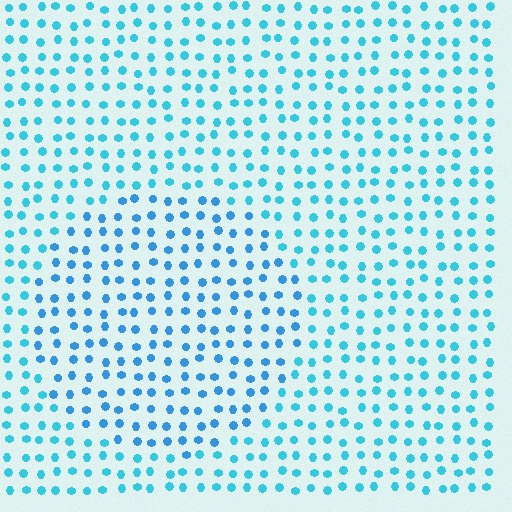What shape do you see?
I see a circle.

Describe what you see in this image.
The image is filled with small cyan elements in a uniform arrangement. A circle-shaped region is visible where the elements are tinted to a slightly different hue, forming a subtle color boundary.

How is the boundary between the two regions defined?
The boundary is defined purely by a slight shift in hue (about 19 degrees). Spacing, size, and orientation are identical on both sides.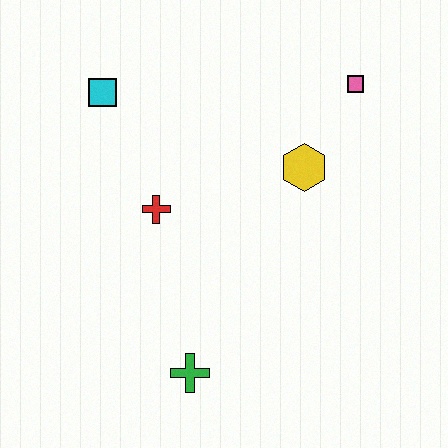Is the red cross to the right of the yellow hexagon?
No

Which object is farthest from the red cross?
The pink square is farthest from the red cross.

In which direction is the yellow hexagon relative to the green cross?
The yellow hexagon is above the green cross.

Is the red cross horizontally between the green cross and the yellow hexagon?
No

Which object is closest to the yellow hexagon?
The pink square is closest to the yellow hexagon.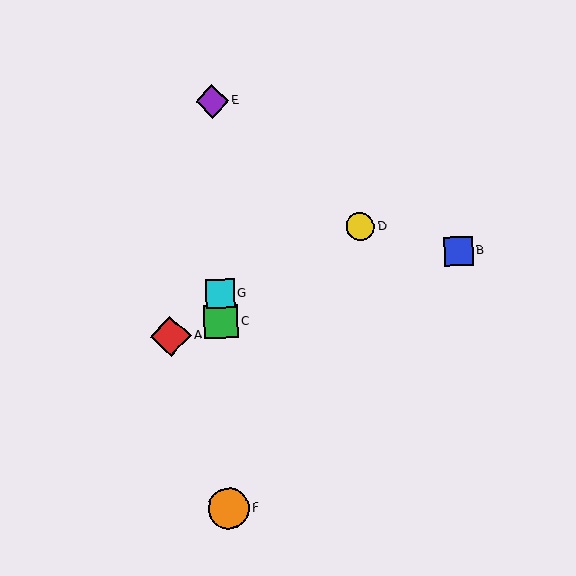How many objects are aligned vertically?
4 objects (C, E, F, G) are aligned vertically.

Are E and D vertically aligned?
No, E is at x≈212 and D is at x≈360.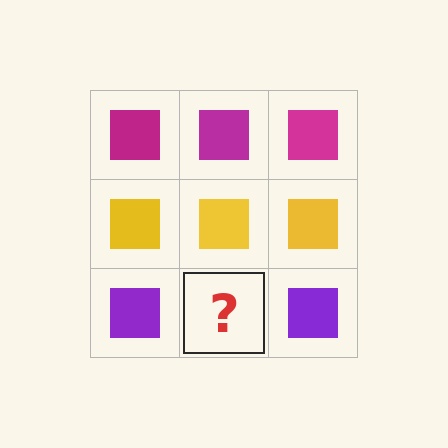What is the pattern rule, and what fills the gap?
The rule is that each row has a consistent color. The gap should be filled with a purple square.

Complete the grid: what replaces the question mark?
The question mark should be replaced with a purple square.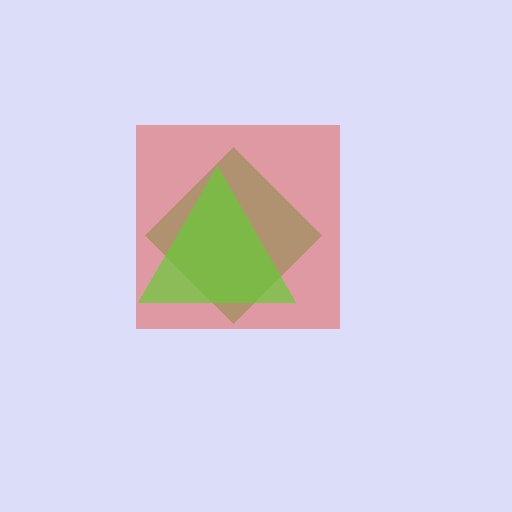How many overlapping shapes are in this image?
There are 3 overlapping shapes in the image.